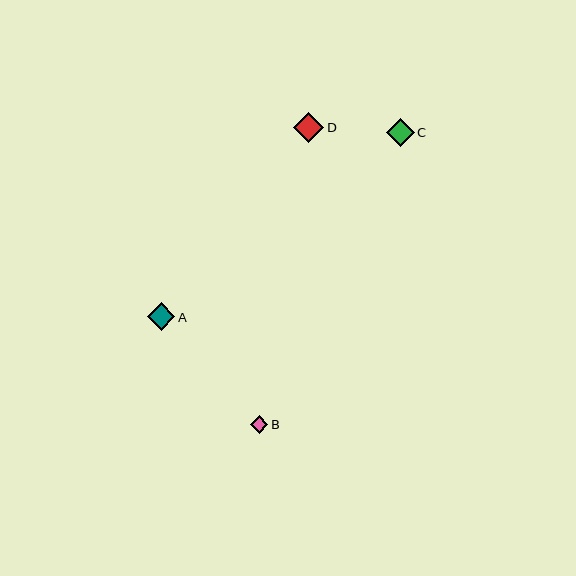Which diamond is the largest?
Diamond D is the largest with a size of approximately 30 pixels.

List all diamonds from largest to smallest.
From largest to smallest: D, C, A, B.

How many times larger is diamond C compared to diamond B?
Diamond C is approximately 1.6 times the size of diamond B.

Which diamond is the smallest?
Diamond B is the smallest with a size of approximately 17 pixels.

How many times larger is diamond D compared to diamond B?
Diamond D is approximately 1.7 times the size of diamond B.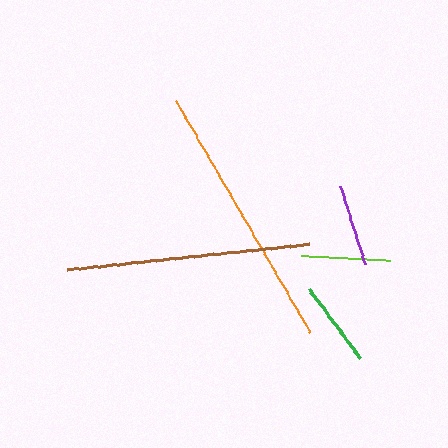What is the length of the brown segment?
The brown segment is approximately 243 pixels long.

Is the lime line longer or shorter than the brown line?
The brown line is longer than the lime line.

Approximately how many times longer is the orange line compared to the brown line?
The orange line is approximately 1.1 times the length of the brown line.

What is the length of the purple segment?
The purple segment is approximately 82 pixels long.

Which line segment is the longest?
The orange line is the longest at approximately 268 pixels.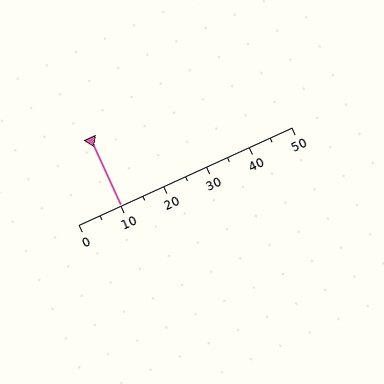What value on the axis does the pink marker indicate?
The marker indicates approximately 10.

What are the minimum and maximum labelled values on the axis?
The axis runs from 0 to 50.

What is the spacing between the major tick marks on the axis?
The major ticks are spaced 10 apart.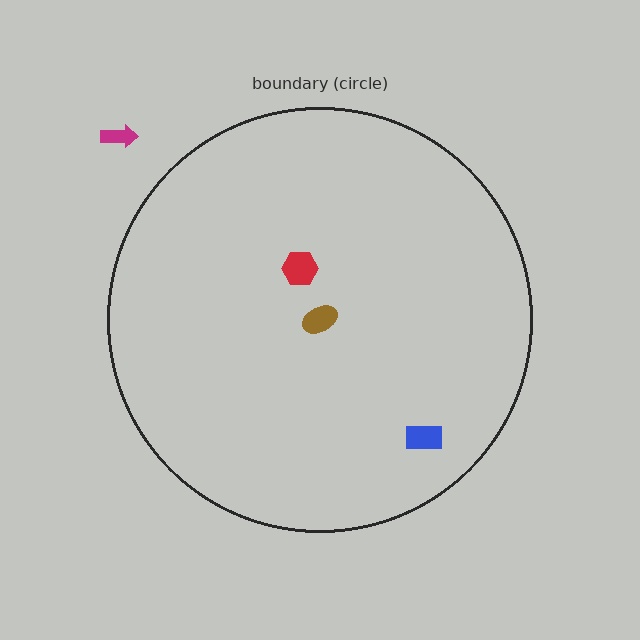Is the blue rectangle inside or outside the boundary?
Inside.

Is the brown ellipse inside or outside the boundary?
Inside.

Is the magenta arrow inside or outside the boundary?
Outside.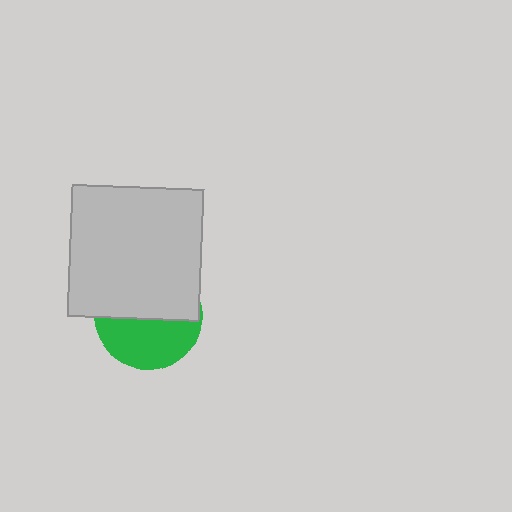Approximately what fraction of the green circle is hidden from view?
Roughly 53% of the green circle is hidden behind the light gray square.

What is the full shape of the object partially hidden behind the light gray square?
The partially hidden object is a green circle.